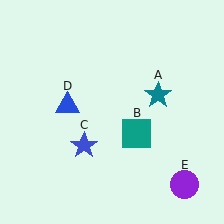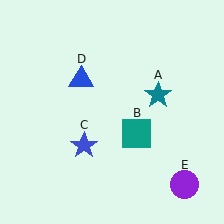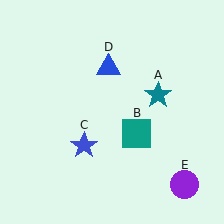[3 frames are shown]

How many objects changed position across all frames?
1 object changed position: blue triangle (object D).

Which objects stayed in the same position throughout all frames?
Teal star (object A) and teal square (object B) and blue star (object C) and purple circle (object E) remained stationary.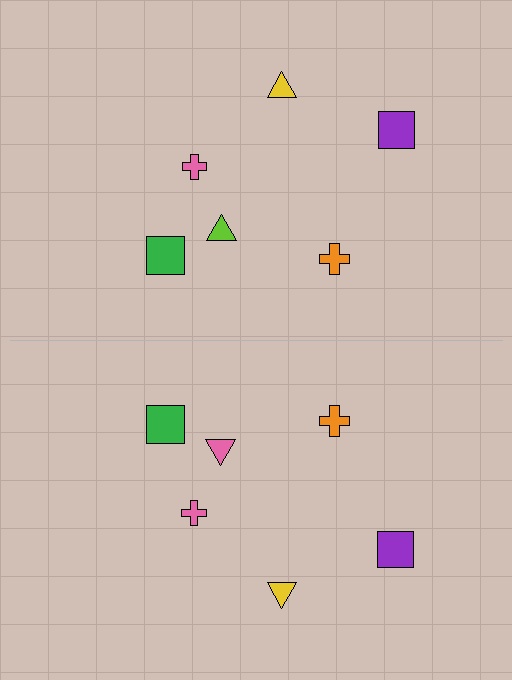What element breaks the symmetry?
The pink triangle on the bottom side breaks the symmetry — its mirror counterpart is lime.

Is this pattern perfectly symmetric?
No, the pattern is not perfectly symmetric. The pink triangle on the bottom side breaks the symmetry — its mirror counterpart is lime.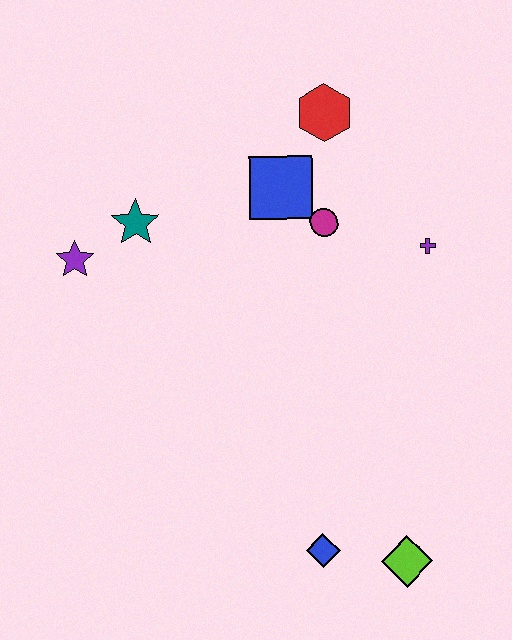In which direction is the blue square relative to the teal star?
The blue square is to the right of the teal star.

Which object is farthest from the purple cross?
The purple star is farthest from the purple cross.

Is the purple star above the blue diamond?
Yes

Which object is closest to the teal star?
The purple star is closest to the teal star.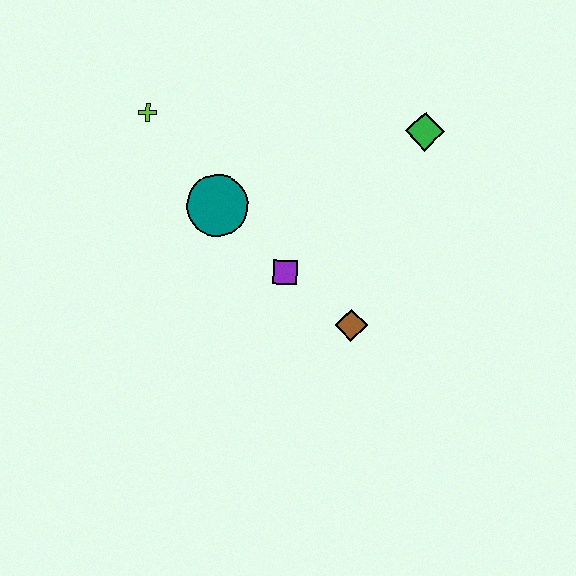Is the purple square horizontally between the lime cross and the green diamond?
Yes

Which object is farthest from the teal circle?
The green diamond is farthest from the teal circle.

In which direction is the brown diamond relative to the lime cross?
The brown diamond is to the right of the lime cross.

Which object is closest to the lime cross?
The teal circle is closest to the lime cross.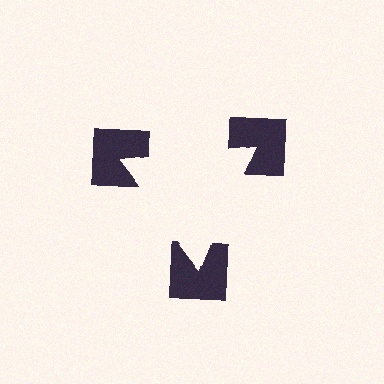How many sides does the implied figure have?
3 sides.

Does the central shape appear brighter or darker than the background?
It typically appears slightly brighter than the background, even though no actual brightness change is drawn.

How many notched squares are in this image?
There are 3 — one at each vertex of the illusory triangle.